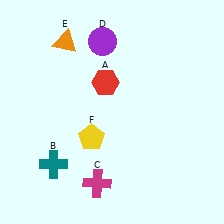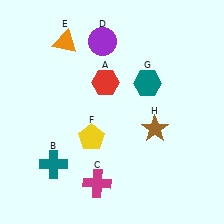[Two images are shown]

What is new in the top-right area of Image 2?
A teal hexagon (G) was added in the top-right area of Image 2.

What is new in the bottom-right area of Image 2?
A brown star (H) was added in the bottom-right area of Image 2.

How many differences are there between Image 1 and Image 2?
There are 2 differences between the two images.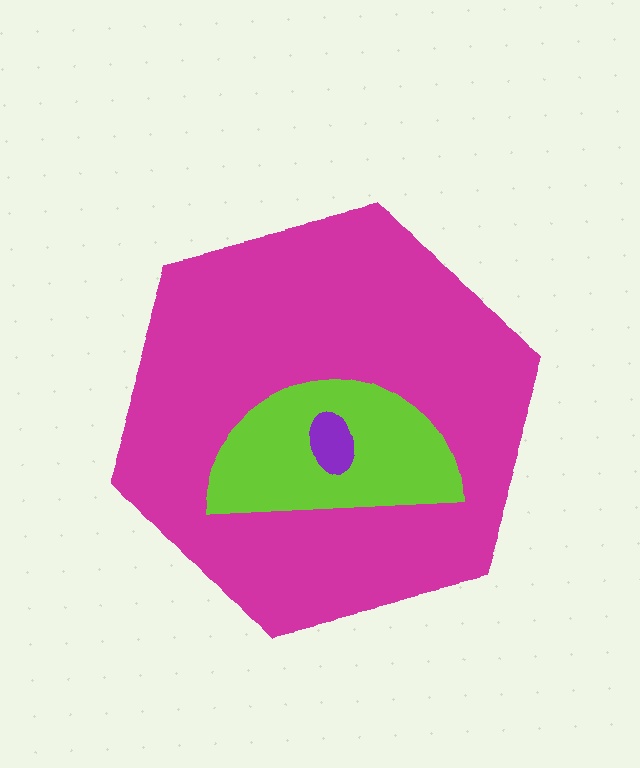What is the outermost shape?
The magenta hexagon.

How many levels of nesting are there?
3.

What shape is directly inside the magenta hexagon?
The lime semicircle.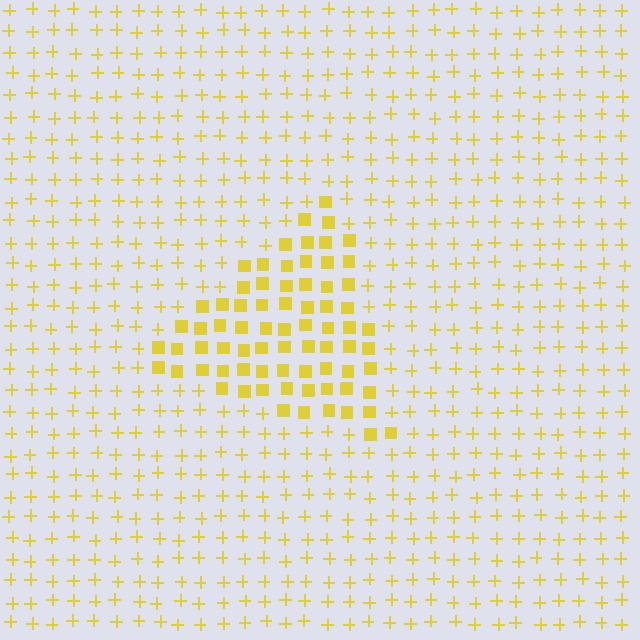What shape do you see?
I see a triangle.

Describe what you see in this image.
The image is filled with small yellow elements arranged in a uniform grid. A triangle-shaped region contains squares, while the surrounding area contains plus signs. The boundary is defined purely by the change in element shape.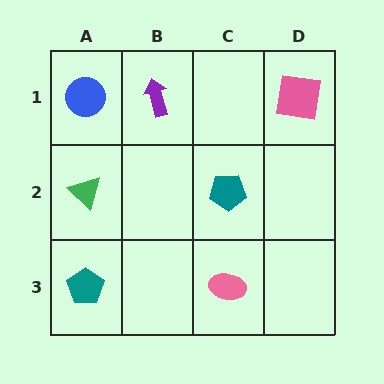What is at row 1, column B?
A purple arrow.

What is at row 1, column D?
A pink square.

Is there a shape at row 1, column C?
No, that cell is empty.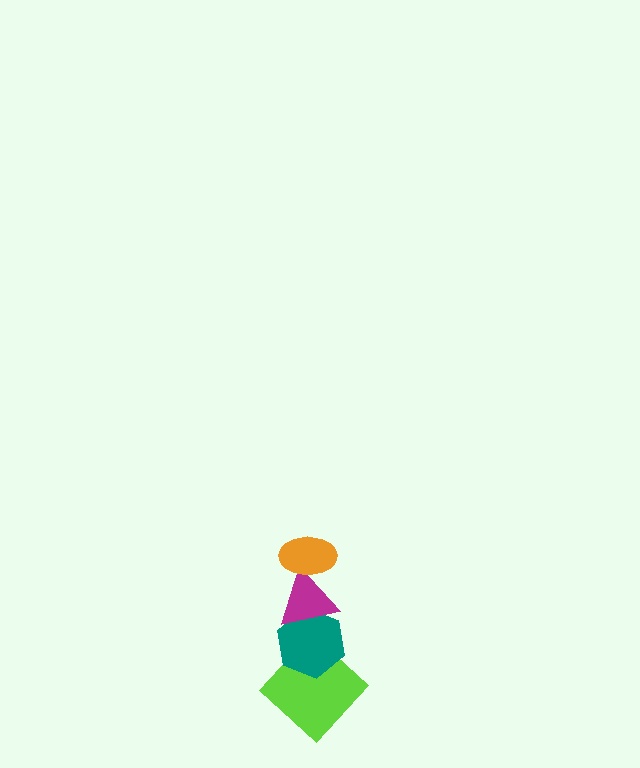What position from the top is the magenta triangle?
The magenta triangle is 2nd from the top.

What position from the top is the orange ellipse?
The orange ellipse is 1st from the top.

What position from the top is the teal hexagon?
The teal hexagon is 3rd from the top.